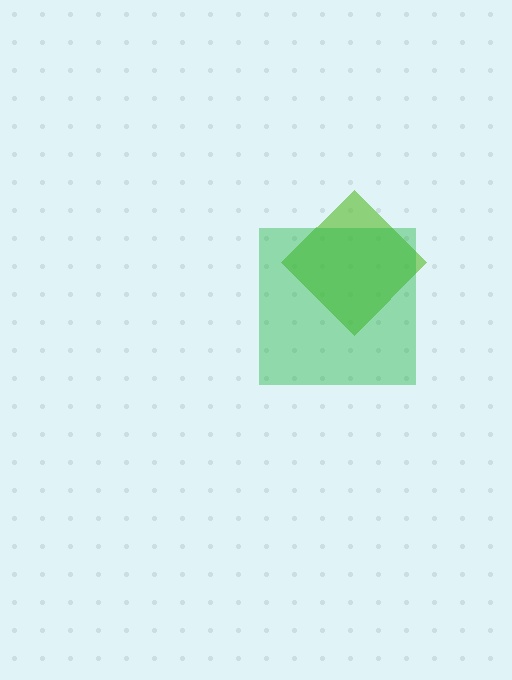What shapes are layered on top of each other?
The layered shapes are: a lime diamond, a green square.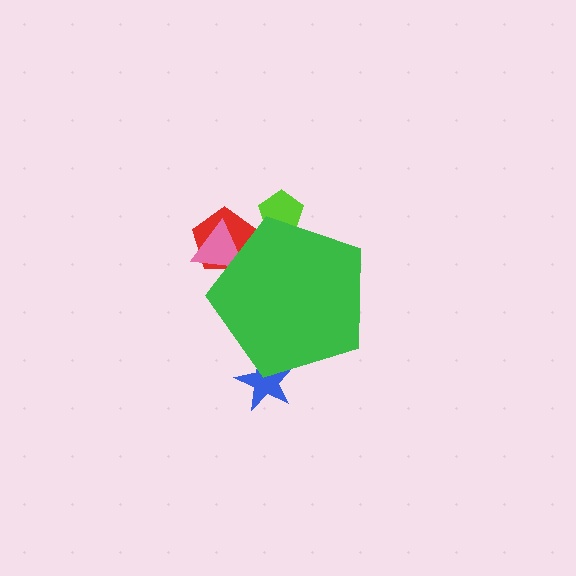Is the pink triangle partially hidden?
Yes, the pink triangle is partially hidden behind the green pentagon.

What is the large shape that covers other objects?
A green pentagon.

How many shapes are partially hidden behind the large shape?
4 shapes are partially hidden.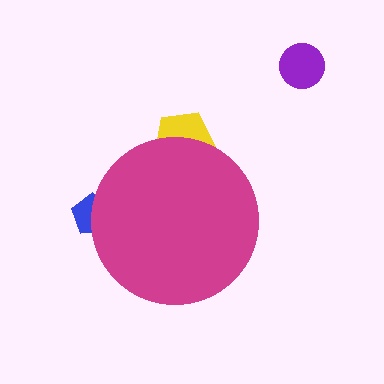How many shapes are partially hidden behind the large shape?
2 shapes are partially hidden.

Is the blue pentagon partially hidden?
Yes, the blue pentagon is partially hidden behind the magenta circle.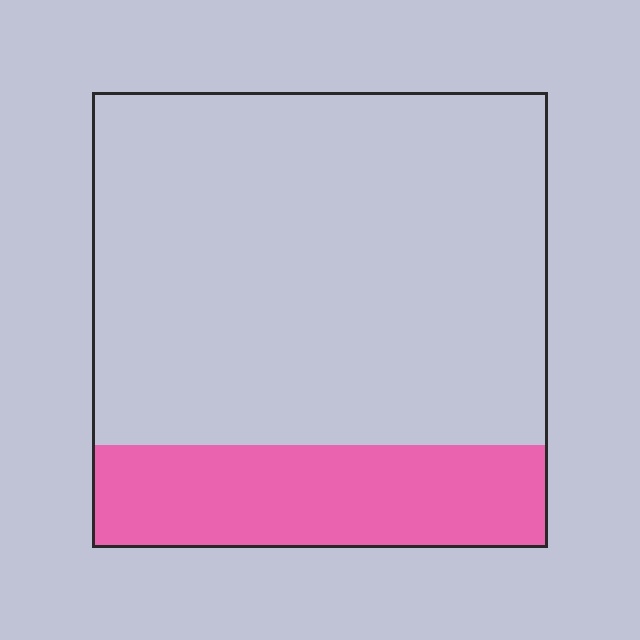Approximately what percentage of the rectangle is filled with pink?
Approximately 25%.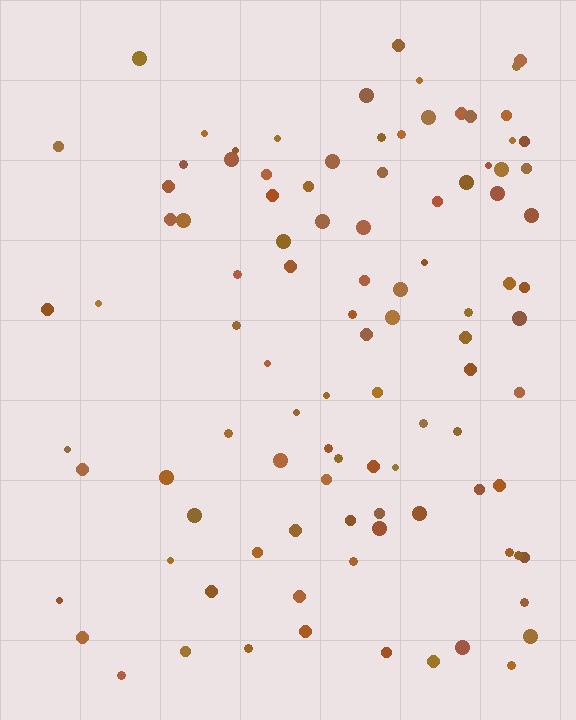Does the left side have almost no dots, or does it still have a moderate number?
Still a moderate number, just noticeably fewer than the right.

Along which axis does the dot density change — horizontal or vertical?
Horizontal.